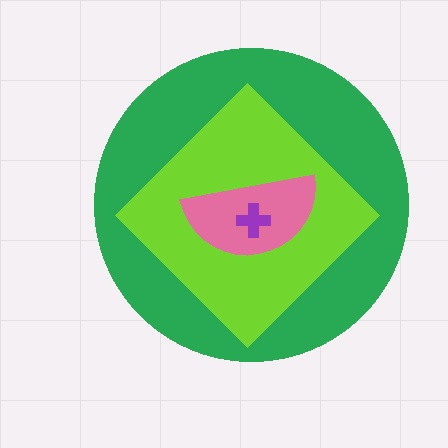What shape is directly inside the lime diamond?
The pink semicircle.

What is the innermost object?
The purple cross.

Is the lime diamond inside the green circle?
Yes.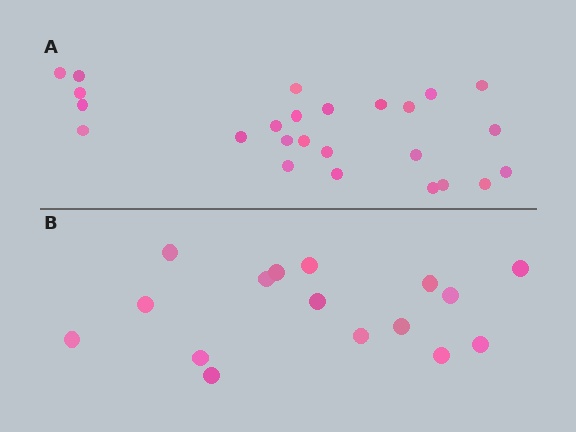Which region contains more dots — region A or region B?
Region A (the top region) has more dots.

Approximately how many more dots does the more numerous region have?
Region A has roughly 8 or so more dots than region B.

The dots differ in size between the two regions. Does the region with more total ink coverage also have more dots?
No. Region B has more total ink coverage because its dots are larger, but region A actually contains more individual dots. Total area can be misleading — the number of items is what matters here.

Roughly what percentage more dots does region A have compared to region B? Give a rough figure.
About 55% more.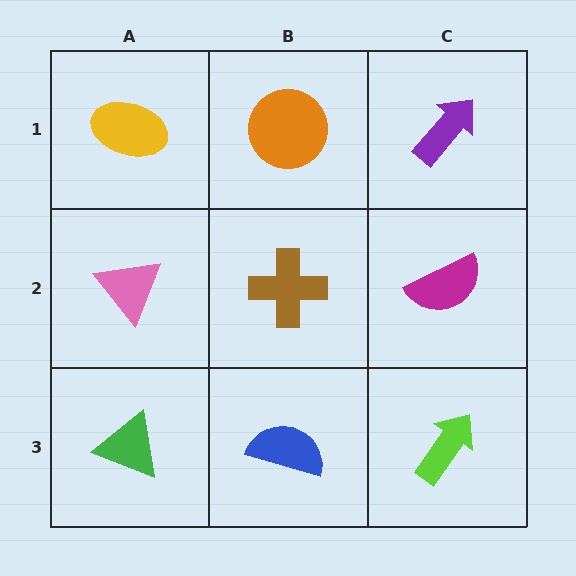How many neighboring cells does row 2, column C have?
3.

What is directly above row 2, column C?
A purple arrow.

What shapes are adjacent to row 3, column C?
A magenta semicircle (row 2, column C), a blue semicircle (row 3, column B).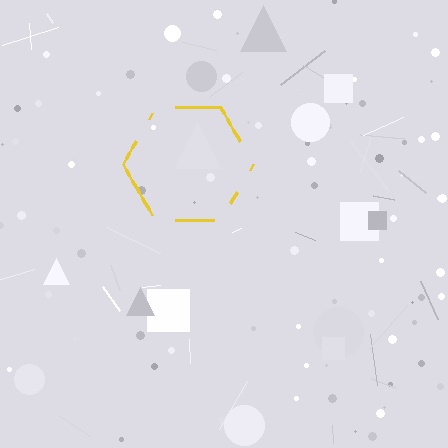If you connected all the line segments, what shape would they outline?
They would outline a hexagon.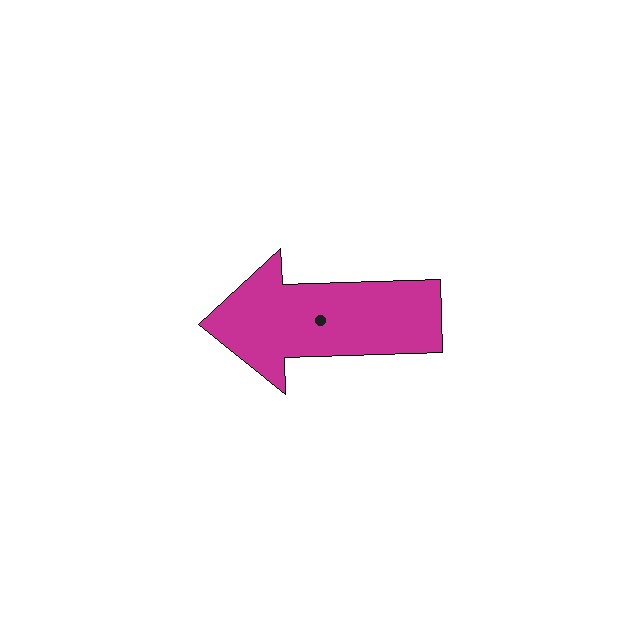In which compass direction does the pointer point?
West.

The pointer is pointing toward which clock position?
Roughly 9 o'clock.